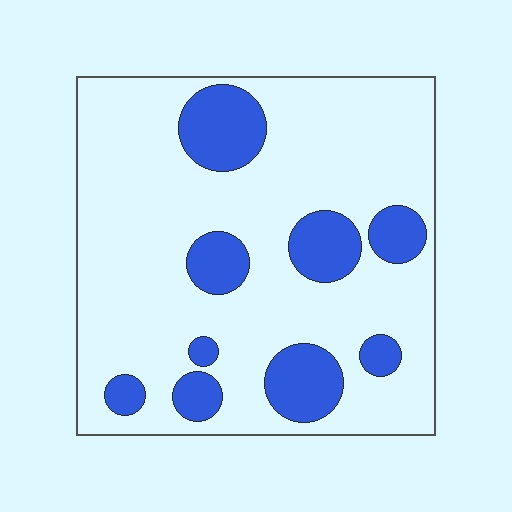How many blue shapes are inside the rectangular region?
9.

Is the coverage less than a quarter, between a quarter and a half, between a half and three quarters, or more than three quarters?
Less than a quarter.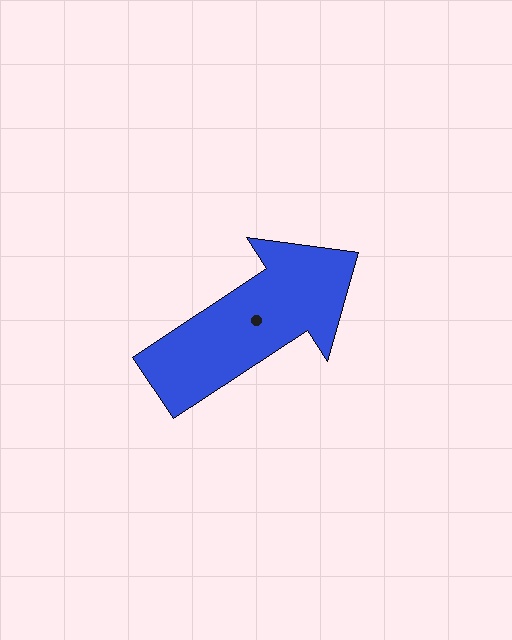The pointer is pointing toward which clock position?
Roughly 2 o'clock.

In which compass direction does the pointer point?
Northeast.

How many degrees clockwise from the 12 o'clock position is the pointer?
Approximately 57 degrees.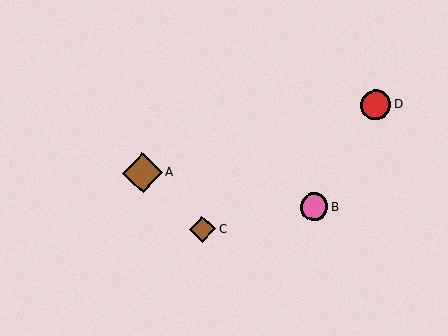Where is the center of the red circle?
The center of the red circle is at (376, 105).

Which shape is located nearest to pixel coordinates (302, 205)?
The pink circle (labeled B) at (314, 207) is nearest to that location.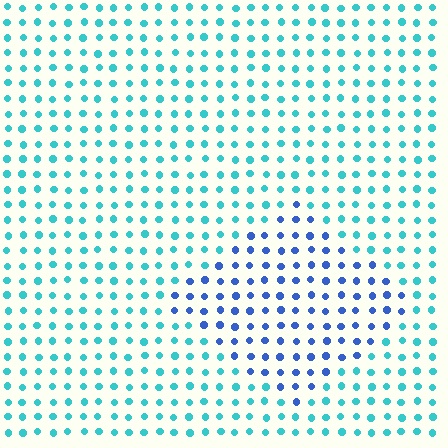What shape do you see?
I see a diamond.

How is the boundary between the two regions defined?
The boundary is defined purely by a slight shift in hue (about 43 degrees). Spacing, size, and orientation are identical on both sides.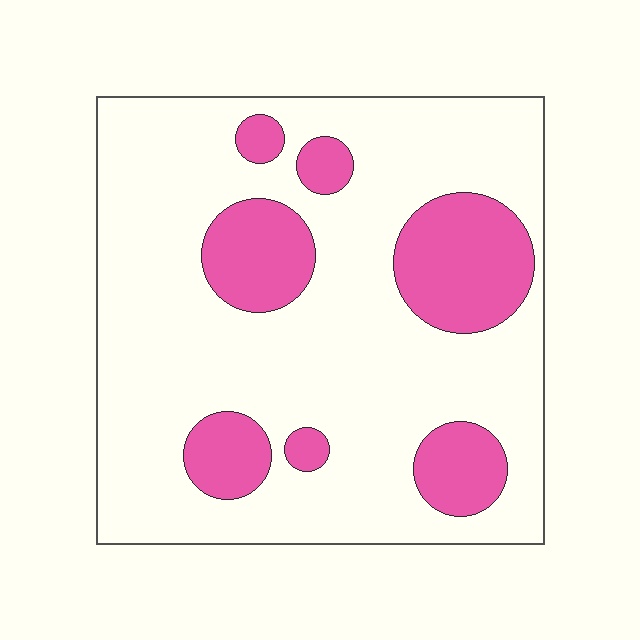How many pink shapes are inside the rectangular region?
7.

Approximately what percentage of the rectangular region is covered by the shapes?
Approximately 25%.